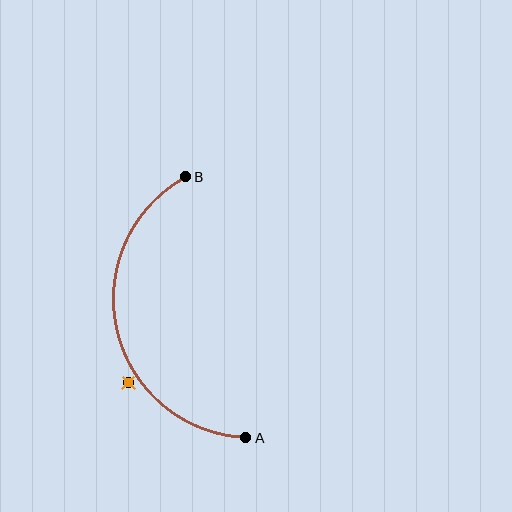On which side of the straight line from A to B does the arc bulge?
The arc bulges to the left of the straight line connecting A and B.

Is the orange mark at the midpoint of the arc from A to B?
No — the orange mark does not lie on the arc at all. It sits slightly outside the curve.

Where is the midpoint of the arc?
The arc midpoint is the point on the curve farthest from the straight line joining A and B. It sits to the left of that line.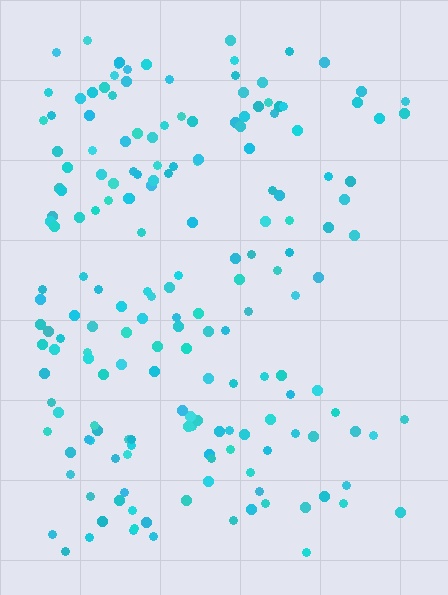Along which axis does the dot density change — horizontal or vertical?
Horizontal.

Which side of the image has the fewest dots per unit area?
The right.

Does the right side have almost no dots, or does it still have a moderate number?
Still a moderate number, just noticeably fewer than the left.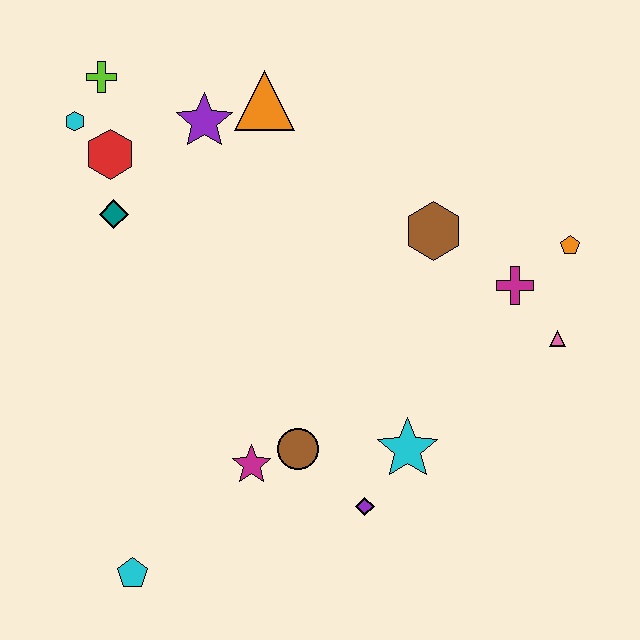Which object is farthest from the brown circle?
The lime cross is farthest from the brown circle.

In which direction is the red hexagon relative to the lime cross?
The red hexagon is below the lime cross.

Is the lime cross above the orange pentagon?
Yes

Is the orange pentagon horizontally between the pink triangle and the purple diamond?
No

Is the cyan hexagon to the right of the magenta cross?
No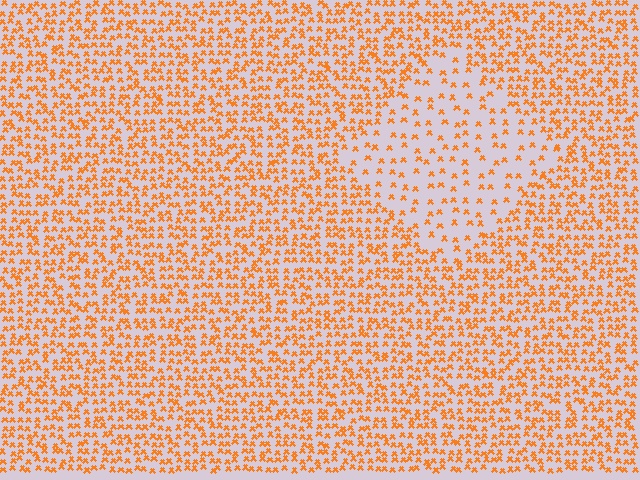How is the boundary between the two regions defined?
The boundary is defined by a change in element density (approximately 2.4x ratio). All elements are the same color, size, and shape.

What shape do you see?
I see a diamond.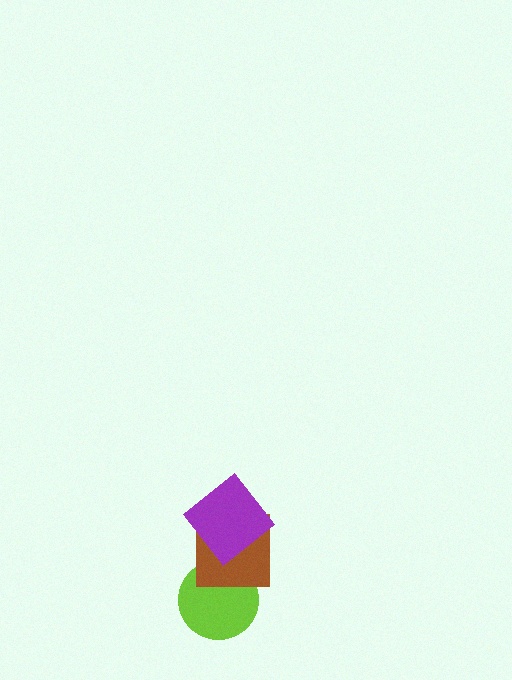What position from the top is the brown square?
The brown square is 2nd from the top.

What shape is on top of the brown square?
The purple diamond is on top of the brown square.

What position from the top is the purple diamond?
The purple diamond is 1st from the top.